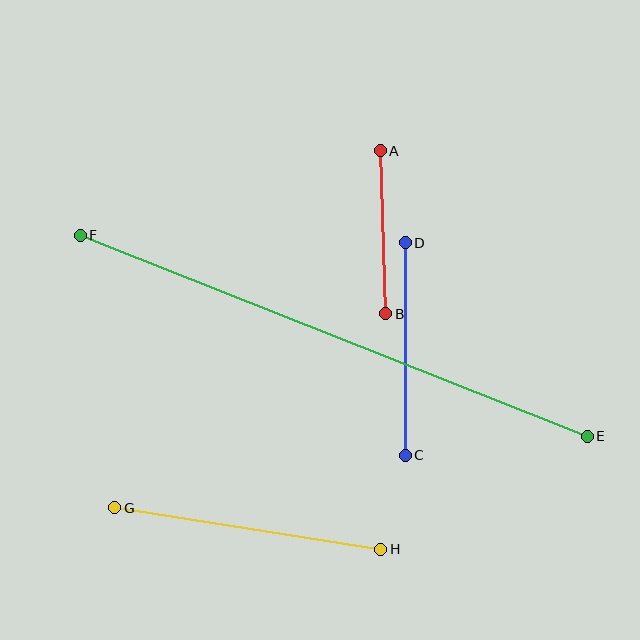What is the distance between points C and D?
The distance is approximately 213 pixels.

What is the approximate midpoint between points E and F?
The midpoint is at approximately (334, 336) pixels.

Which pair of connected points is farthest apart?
Points E and F are farthest apart.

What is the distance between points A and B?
The distance is approximately 163 pixels.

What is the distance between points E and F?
The distance is approximately 546 pixels.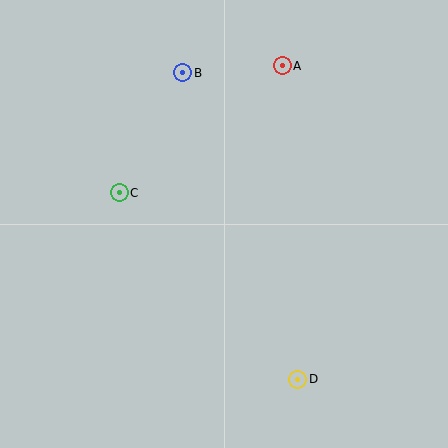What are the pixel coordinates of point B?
Point B is at (183, 73).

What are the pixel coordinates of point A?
Point A is at (282, 66).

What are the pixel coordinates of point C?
Point C is at (119, 193).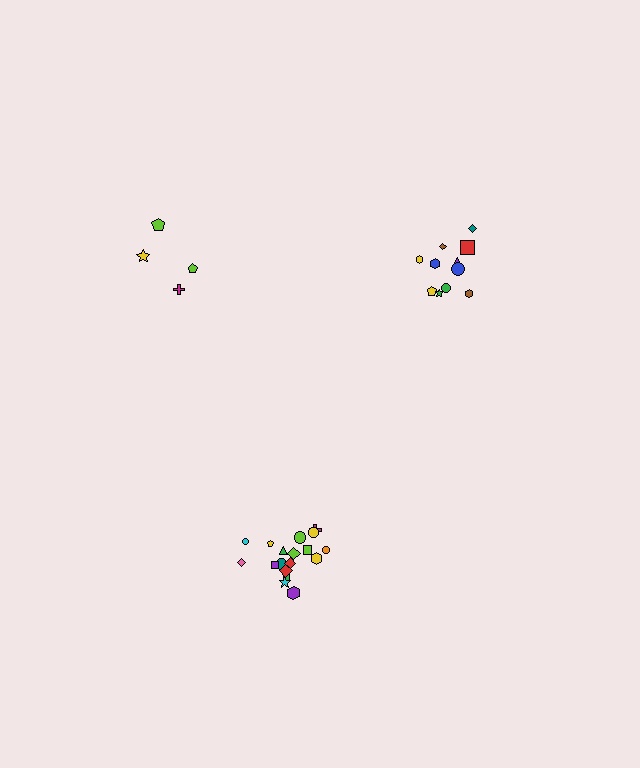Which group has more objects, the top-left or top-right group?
The top-right group.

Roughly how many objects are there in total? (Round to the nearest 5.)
Roughly 35 objects in total.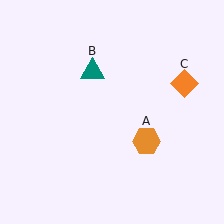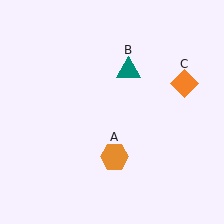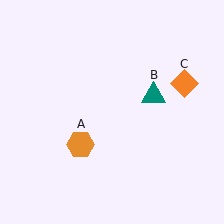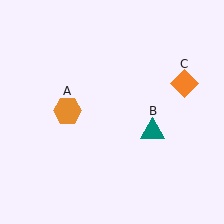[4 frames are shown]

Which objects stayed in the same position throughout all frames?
Orange diamond (object C) remained stationary.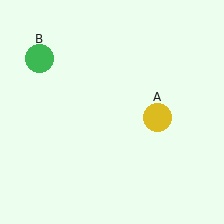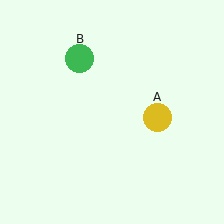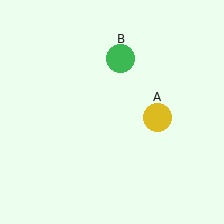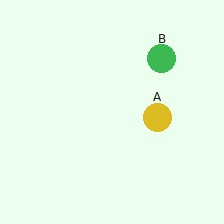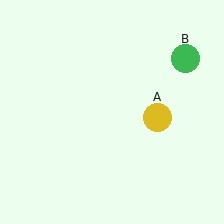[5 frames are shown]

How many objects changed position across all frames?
1 object changed position: green circle (object B).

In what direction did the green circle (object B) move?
The green circle (object B) moved right.